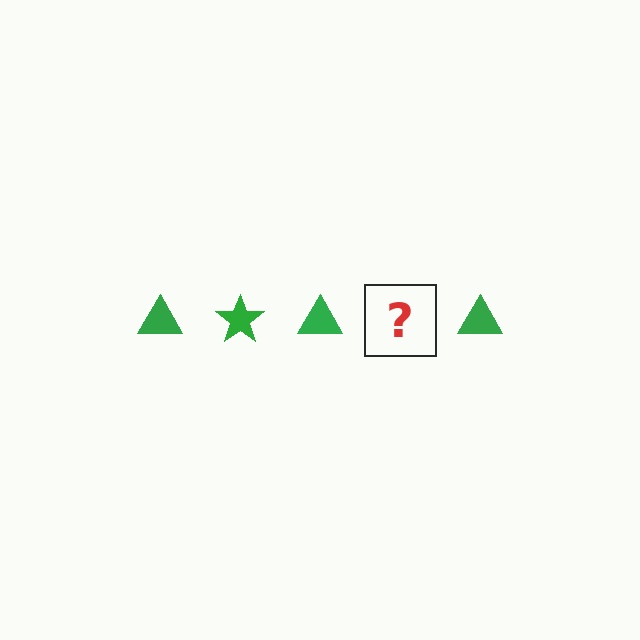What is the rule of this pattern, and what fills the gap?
The rule is that the pattern cycles through triangle, star shapes in green. The gap should be filled with a green star.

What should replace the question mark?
The question mark should be replaced with a green star.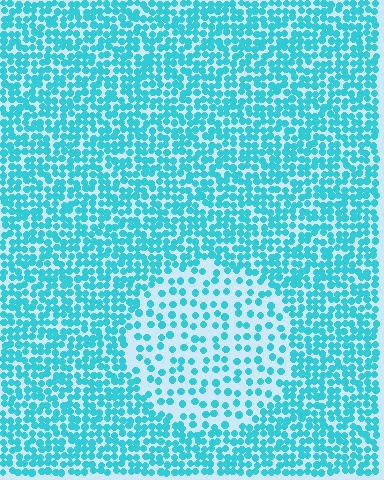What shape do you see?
I see a circle.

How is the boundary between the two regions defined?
The boundary is defined by a change in element density (approximately 2.2x ratio). All elements are the same color, size, and shape.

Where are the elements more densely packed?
The elements are more densely packed outside the circle boundary.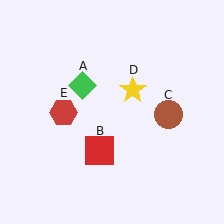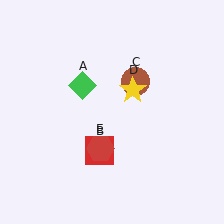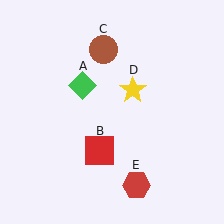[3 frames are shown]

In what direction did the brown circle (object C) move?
The brown circle (object C) moved up and to the left.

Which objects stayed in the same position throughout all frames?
Green diamond (object A) and red square (object B) and yellow star (object D) remained stationary.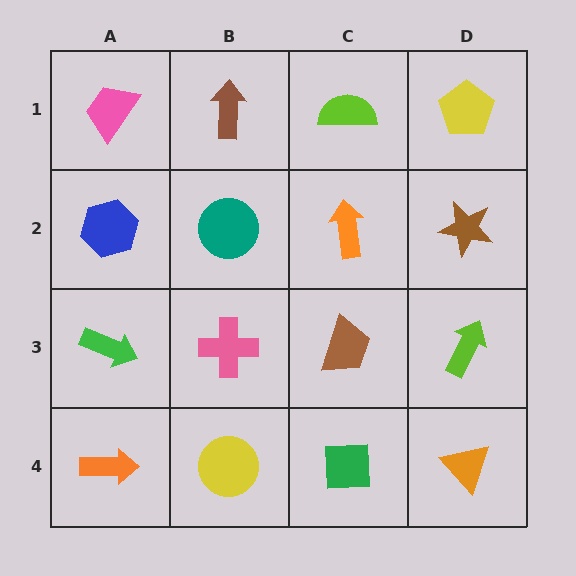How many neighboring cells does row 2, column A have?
3.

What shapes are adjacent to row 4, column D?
A lime arrow (row 3, column D), a green square (row 4, column C).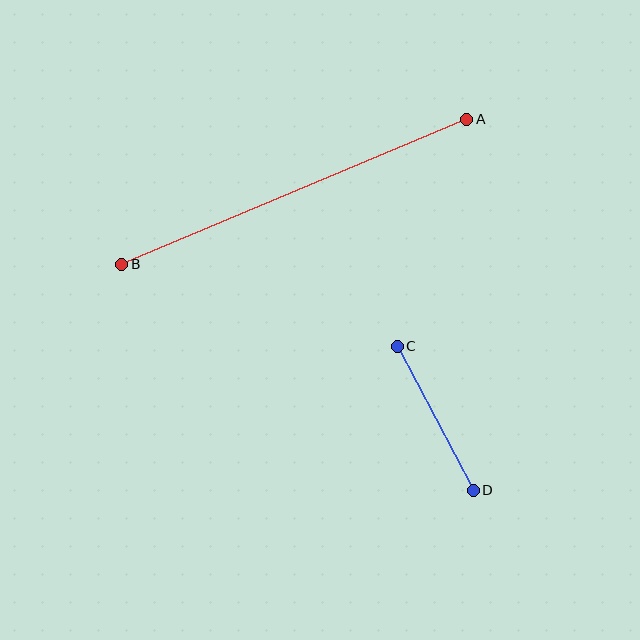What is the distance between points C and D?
The distance is approximately 163 pixels.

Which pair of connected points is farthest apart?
Points A and B are farthest apart.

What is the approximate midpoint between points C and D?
The midpoint is at approximately (435, 418) pixels.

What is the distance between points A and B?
The distance is approximately 374 pixels.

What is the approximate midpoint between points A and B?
The midpoint is at approximately (294, 192) pixels.